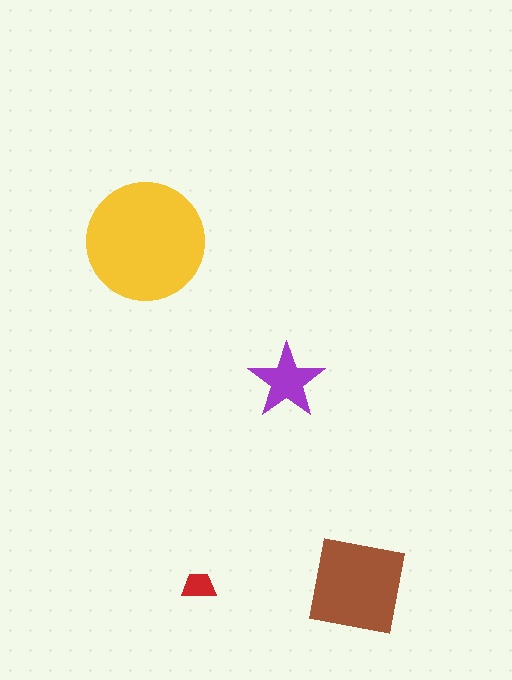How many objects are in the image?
There are 4 objects in the image.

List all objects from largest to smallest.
The yellow circle, the brown square, the purple star, the red trapezoid.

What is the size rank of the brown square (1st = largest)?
2nd.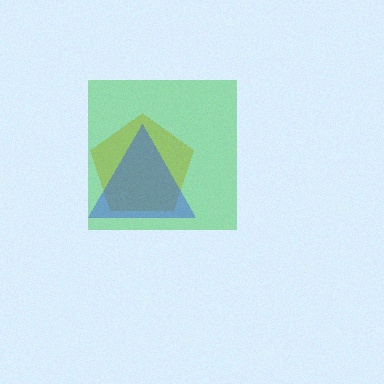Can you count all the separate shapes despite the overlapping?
Yes, there are 3 separate shapes.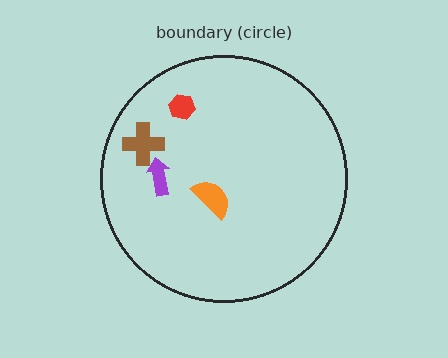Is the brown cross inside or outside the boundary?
Inside.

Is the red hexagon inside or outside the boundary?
Inside.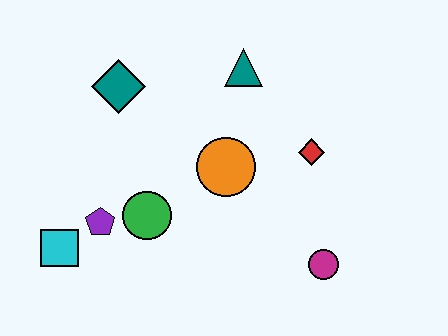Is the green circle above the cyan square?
Yes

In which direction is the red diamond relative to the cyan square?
The red diamond is to the right of the cyan square.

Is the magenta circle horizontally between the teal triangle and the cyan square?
No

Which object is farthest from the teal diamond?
The magenta circle is farthest from the teal diamond.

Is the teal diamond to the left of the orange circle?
Yes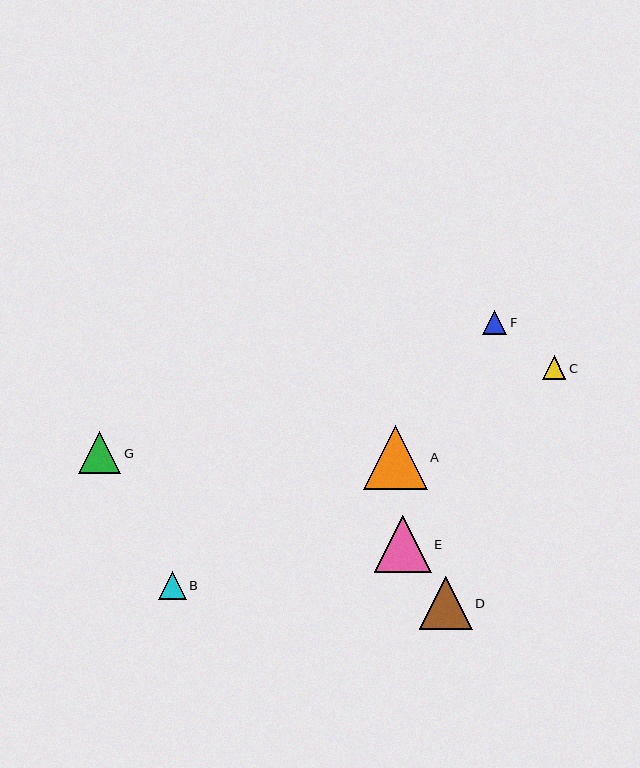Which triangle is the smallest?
Triangle C is the smallest with a size of approximately 23 pixels.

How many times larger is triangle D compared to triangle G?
Triangle D is approximately 1.2 times the size of triangle G.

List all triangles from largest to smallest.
From largest to smallest: A, E, D, G, B, F, C.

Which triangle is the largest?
Triangle A is the largest with a size of approximately 64 pixels.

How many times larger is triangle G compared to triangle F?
Triangle G is approximately 1.8 times the size of triangle F.